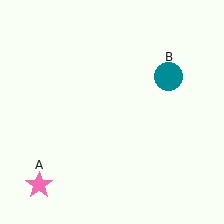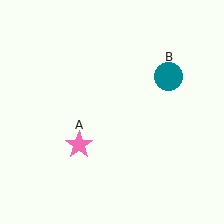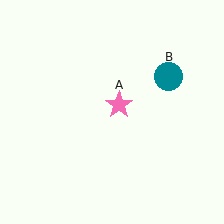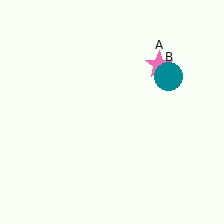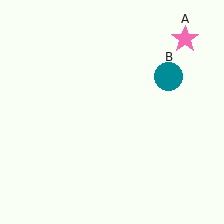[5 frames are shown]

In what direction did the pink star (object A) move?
The pink star (object A) moved up and to the right.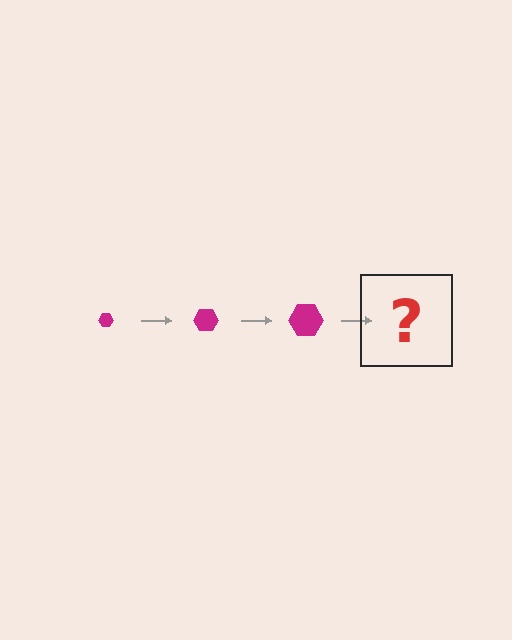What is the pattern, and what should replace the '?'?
The pattern is that the hexagon gets progressively larger each step. The '?' should be a magenta hexagon, larger than the previous one.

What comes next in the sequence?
The next element should be a magenta hexagon, larger than the previous one.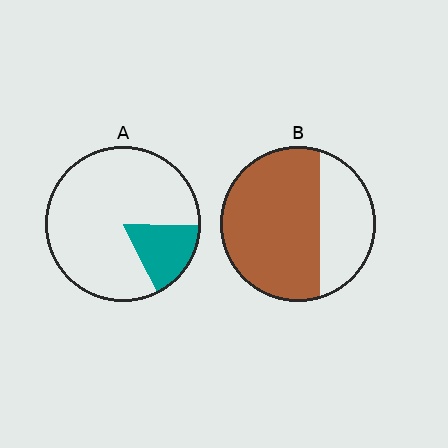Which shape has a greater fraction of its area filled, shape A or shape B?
Shape B.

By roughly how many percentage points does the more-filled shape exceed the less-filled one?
By roughly 50 percentage points (B over A).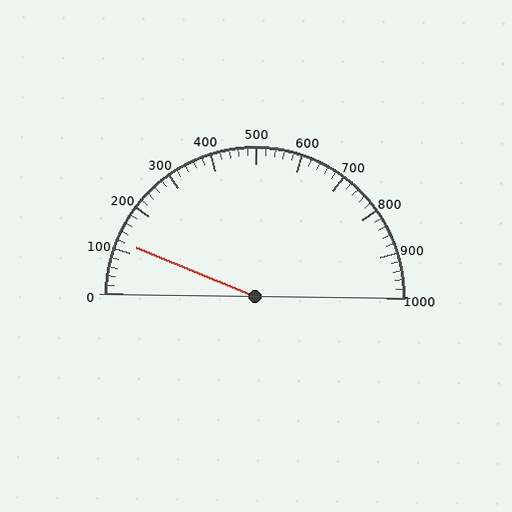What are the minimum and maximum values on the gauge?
The gauge ranges from 0 to 1000.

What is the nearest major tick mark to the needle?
The nearest major tick mark is 100.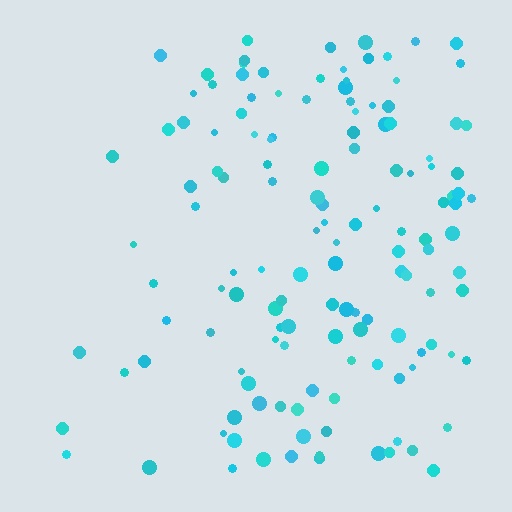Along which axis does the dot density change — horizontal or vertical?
Horizontal.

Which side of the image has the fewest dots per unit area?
The left.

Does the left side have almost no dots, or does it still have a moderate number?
Still a moderate number, just noticeably fewer than the right.